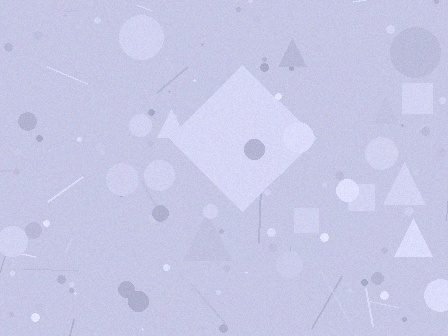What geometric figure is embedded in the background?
A diamond is embedded in the background.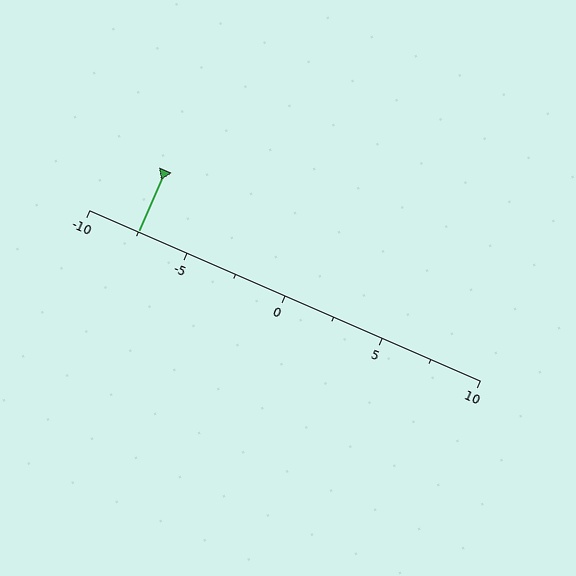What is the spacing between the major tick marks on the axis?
The major ticks are spaced 5 apart.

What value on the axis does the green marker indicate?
The marker indicates approximately -7.5.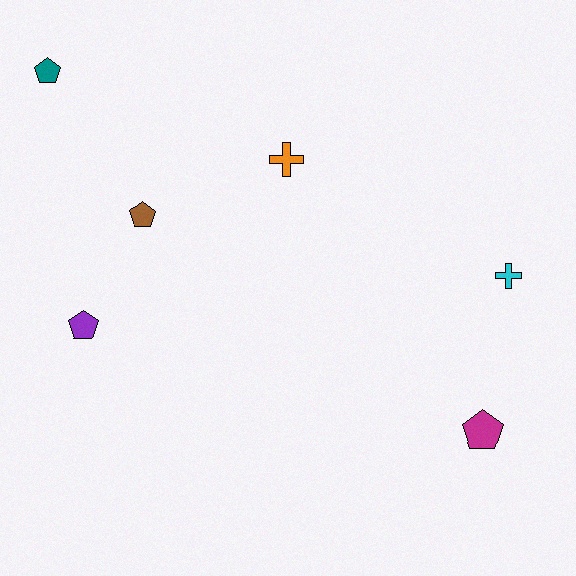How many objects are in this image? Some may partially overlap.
There are 6 objects.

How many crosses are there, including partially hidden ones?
There are 2 crosses.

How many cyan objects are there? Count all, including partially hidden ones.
There is 1 cyan object.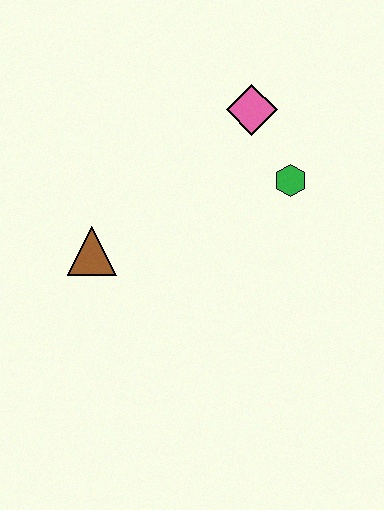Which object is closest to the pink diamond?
The green hexagon is closest to the pink diamond.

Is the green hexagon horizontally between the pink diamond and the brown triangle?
No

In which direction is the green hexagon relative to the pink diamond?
The green hexagon is below the pink diamond.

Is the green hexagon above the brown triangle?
Yes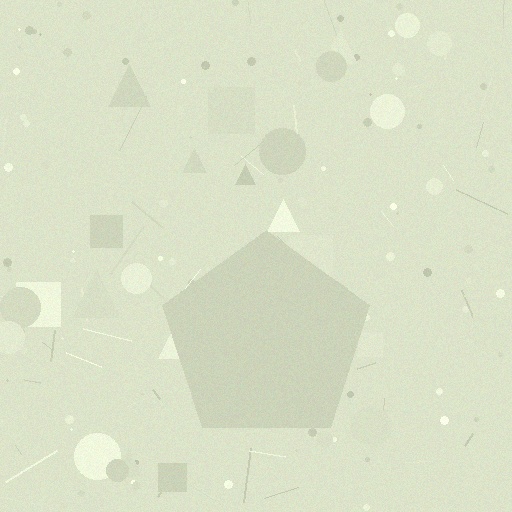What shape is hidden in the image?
A pentagon is hidden in the image.